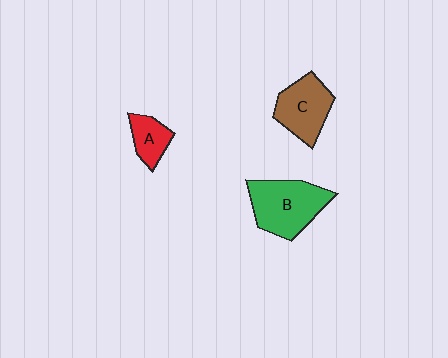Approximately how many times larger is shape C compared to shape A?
Approximately 1.8 times.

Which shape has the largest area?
Shape B (green).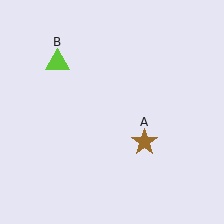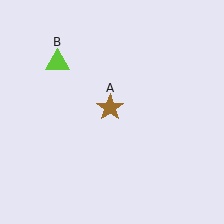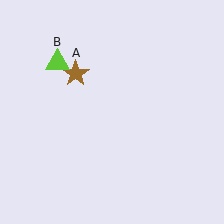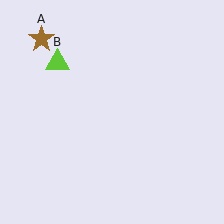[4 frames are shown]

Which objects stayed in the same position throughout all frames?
Lime triangle (object B) remained stationary.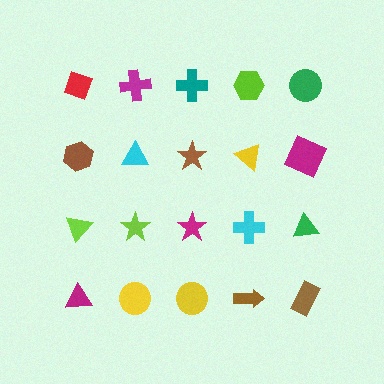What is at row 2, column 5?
A magenta square.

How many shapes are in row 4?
5 shapes.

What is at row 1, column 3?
A teal cross.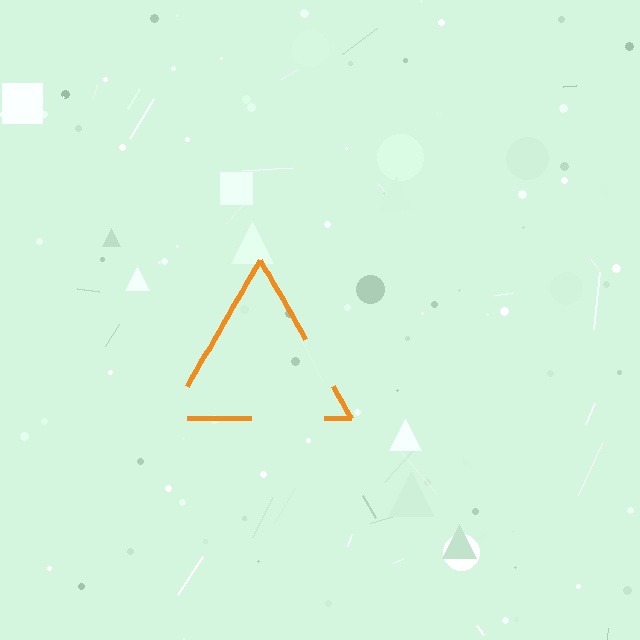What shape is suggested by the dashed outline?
The dashed outline suggests a triangle.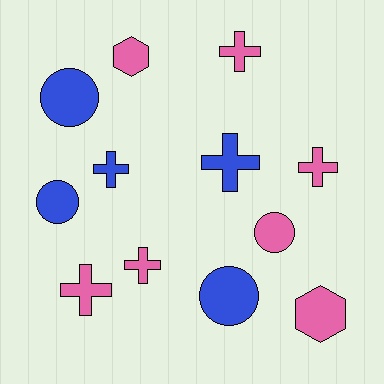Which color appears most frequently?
Pink, with 7 objects.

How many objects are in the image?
There are 12 objects.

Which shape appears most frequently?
Cross, with 6 objects.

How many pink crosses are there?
There are 4 pink crosses.